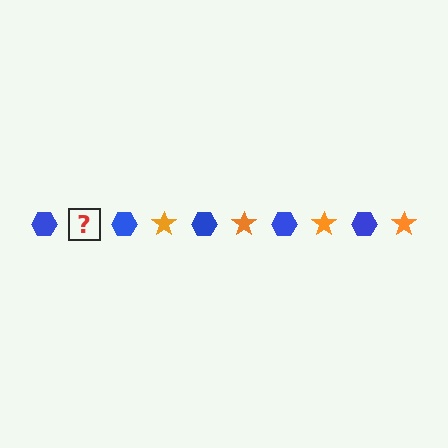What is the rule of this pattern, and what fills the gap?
The rule is that the pattern alternates between blue hexagon and orange star. The gap should be filled with an orange star.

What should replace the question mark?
The question mark should be replaced with an orange star.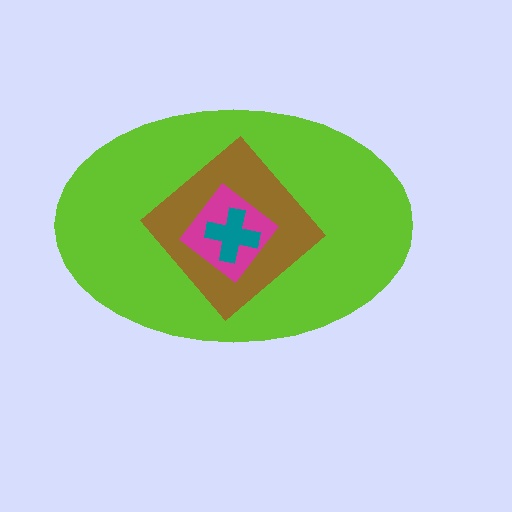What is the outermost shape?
The lime ellipse.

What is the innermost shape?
The teal cross.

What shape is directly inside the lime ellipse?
The brown diamond.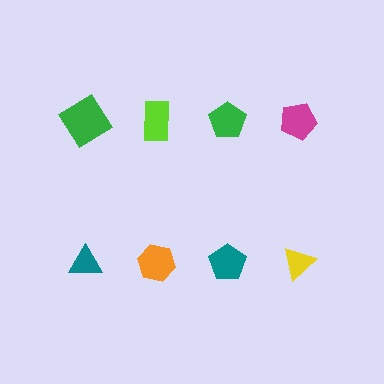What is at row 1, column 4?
A magenta pentagon.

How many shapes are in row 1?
4 shapes.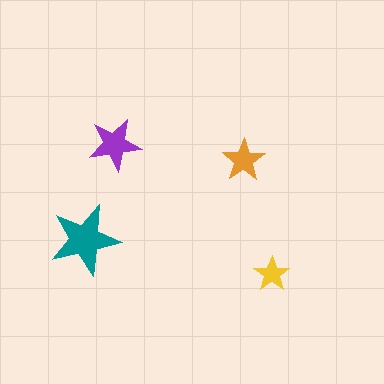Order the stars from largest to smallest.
the teal one, the purple one, the orange one, the yellow one.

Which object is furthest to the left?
The teal star is leftmost.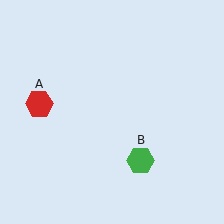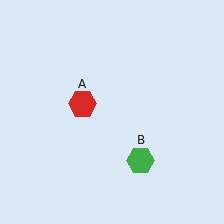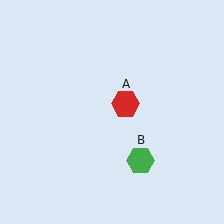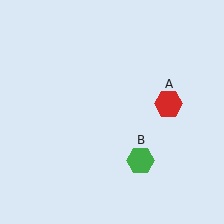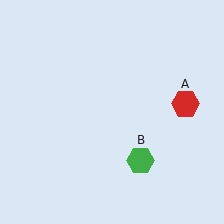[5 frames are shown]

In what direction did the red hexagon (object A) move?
The red hexagon (object A) moved right.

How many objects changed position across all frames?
1 object changed position: red hexagon (object A).